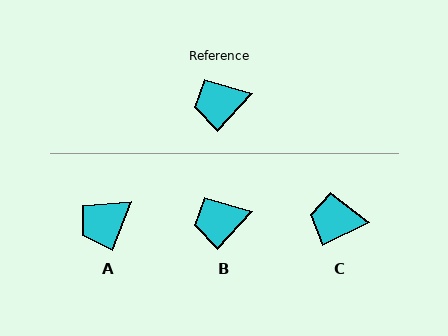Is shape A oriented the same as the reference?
No, it is off by about 21 degrees.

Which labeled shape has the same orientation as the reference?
B.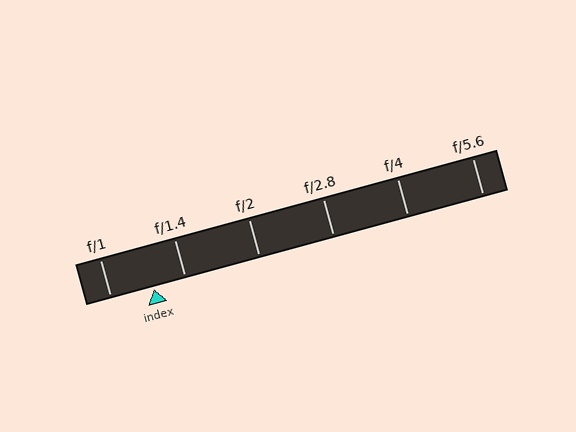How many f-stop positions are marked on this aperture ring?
There are 6 f-stop positions marked.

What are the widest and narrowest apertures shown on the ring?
The widest aperture shown is f/1 and the narrowest is f/5.6.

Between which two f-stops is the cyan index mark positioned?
The index mark is between f/1 and f/1.4.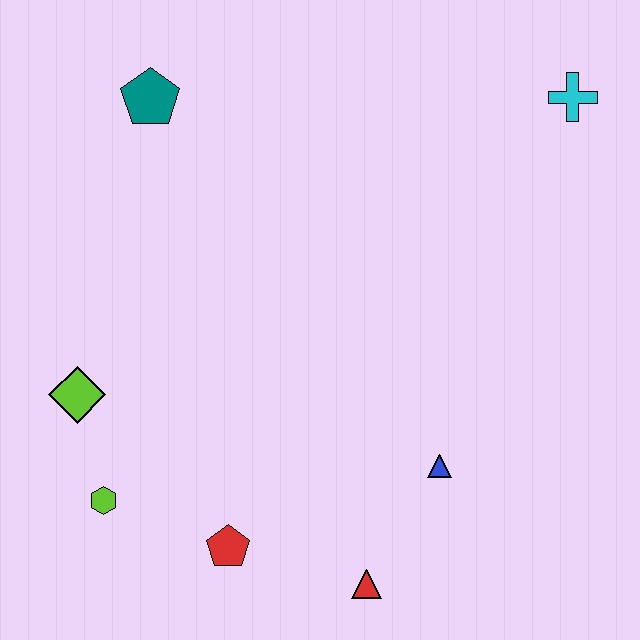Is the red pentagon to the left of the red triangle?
Yes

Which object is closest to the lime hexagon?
The lime diamond is closest to the lime hexagon.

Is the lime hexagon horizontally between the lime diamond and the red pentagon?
Yes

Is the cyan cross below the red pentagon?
No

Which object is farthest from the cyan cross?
The lime hexagon is farthest from the cyan cross.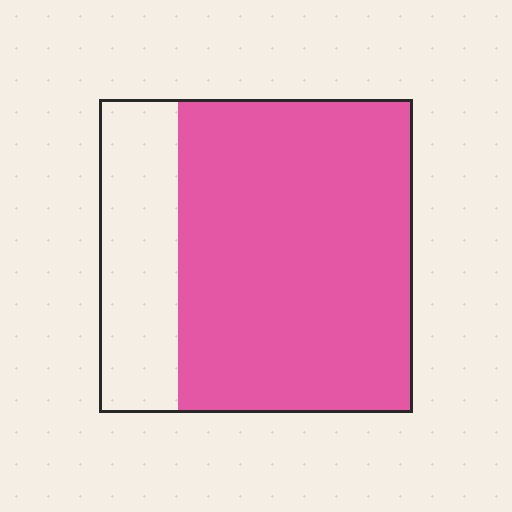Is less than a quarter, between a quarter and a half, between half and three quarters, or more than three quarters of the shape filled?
Between half and three quarters.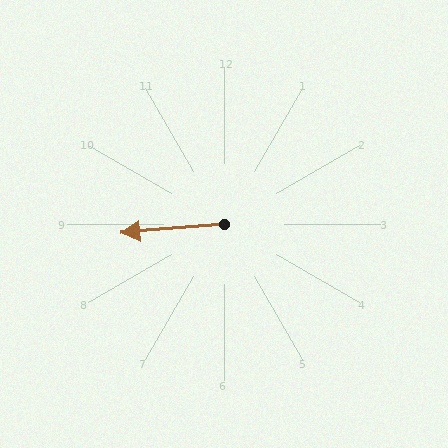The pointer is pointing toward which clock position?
Roughly 9 o'clock.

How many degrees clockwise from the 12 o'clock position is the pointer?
Approximately 265 degrees.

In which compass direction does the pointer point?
West.